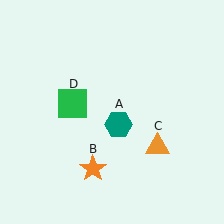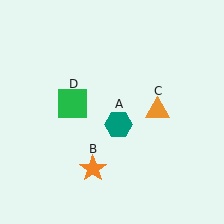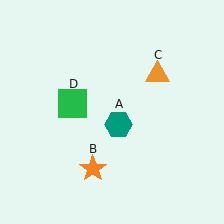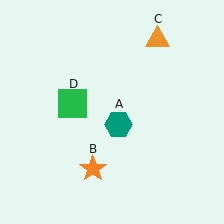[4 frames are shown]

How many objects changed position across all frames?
1 object changed position: orange triangle (object C).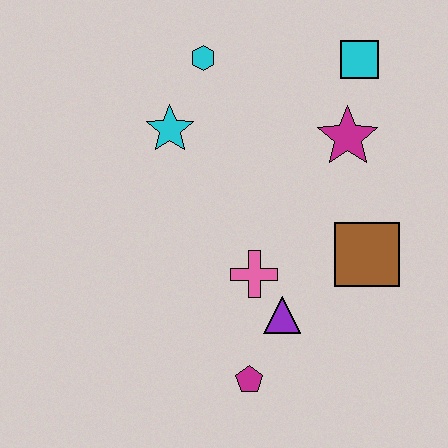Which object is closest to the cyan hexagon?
The cyan star is closest to the cyan hexagon.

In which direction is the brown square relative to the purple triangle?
The brown square is to the right of the purple triangle.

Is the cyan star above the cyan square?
No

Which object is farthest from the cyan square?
The magenta pentagon is farthest from the cyan square.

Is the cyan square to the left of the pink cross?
No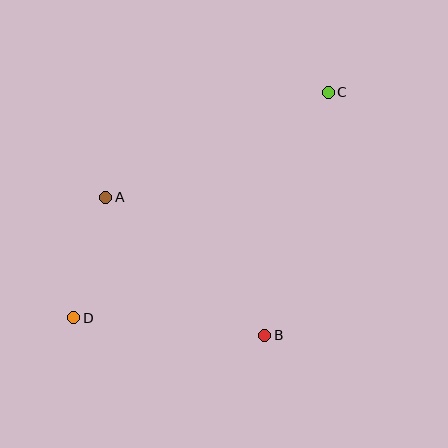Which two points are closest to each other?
Points A and D are closest to each other.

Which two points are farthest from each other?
Points C and D are farthest from each other.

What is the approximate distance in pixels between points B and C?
The distance between B and C is approximately 251 pixels.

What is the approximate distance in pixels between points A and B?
The distance between A and B is approximately 211 pixels.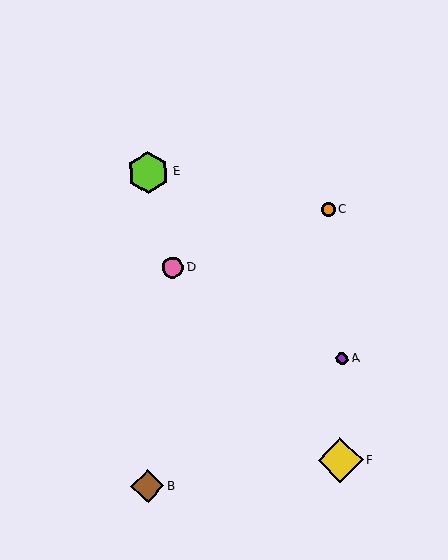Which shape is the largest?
The yellow diamond (labeled F) is the largest.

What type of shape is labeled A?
Shape A is a purple circle.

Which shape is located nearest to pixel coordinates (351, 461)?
The yellow diamond (labeled F) at (340, 460) is nearest to that location.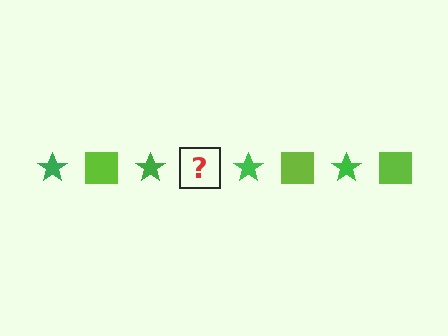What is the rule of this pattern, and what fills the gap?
The rule is that the pattern alternates between green star and lime square. The gap should be filled with a lime square.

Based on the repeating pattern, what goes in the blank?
The blank should be a lime square.